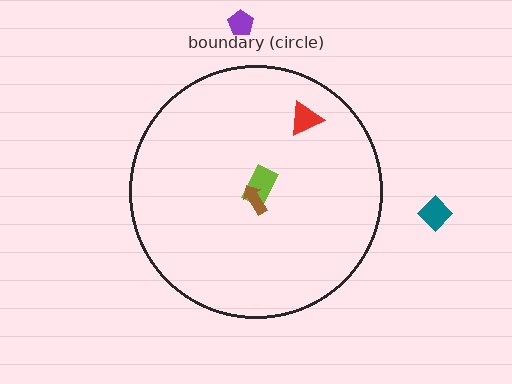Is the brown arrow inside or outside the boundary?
Inside.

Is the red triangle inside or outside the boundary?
Inside.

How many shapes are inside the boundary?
3 inside, 2 outside.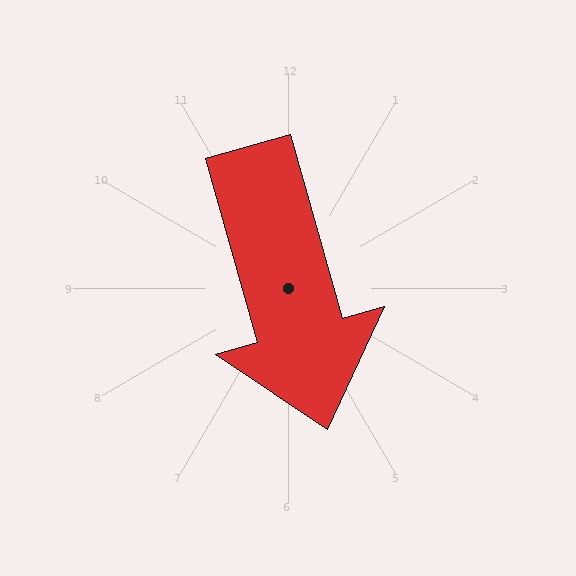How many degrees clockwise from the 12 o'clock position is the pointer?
Approximately 164 degrees.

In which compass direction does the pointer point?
South.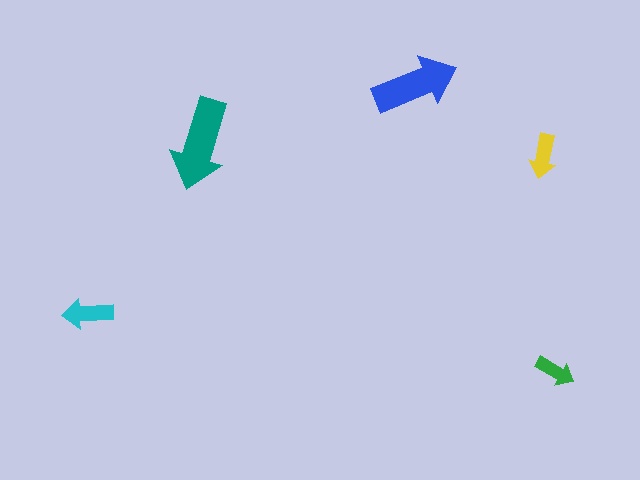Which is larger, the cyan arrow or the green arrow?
The cyan one.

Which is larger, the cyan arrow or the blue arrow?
The blue one.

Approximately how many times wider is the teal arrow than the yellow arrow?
About 2 times wider.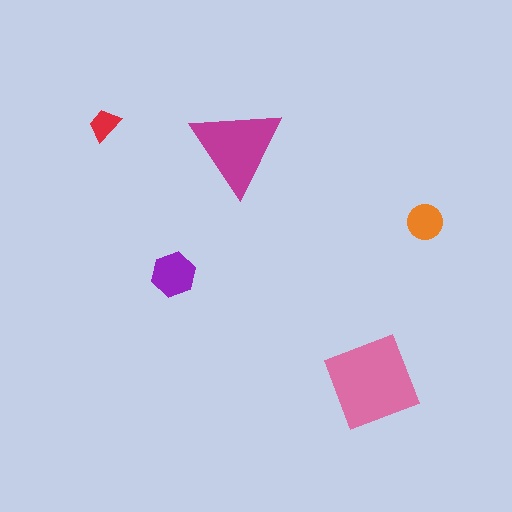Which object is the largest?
The pink square.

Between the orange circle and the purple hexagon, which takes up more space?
The purple hexagon.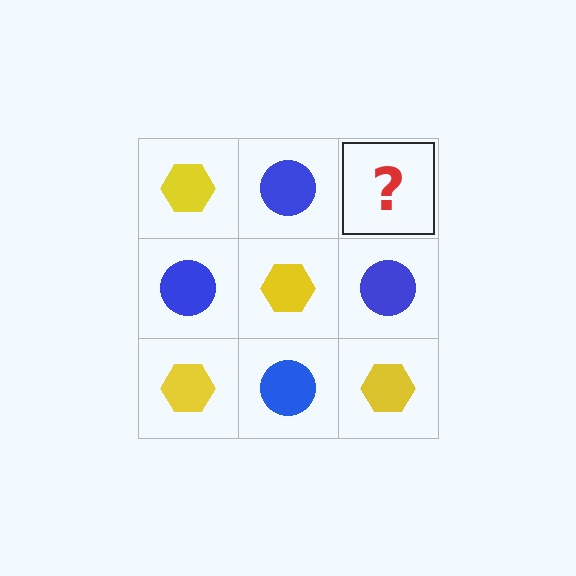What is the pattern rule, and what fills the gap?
The rule is that it alternates yellow hexagon and blue circle in a checkerboard pattern. The gap should be filled with a yellow hexagon.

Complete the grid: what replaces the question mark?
The question mark should be replaced with a yellow hexagon.